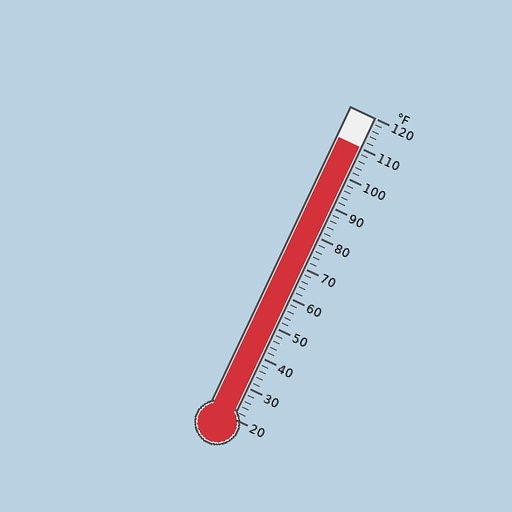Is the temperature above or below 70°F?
The temperature is above 70°F.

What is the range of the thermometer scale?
The thermometer scale ranges from 20°F to 120°F.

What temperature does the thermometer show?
The thermometer shows approximately 110°F.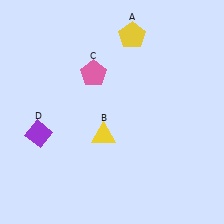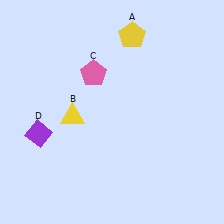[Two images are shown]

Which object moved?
The yellow triangle (B) moved left.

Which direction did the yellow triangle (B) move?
The yellow triangle (B) moved left.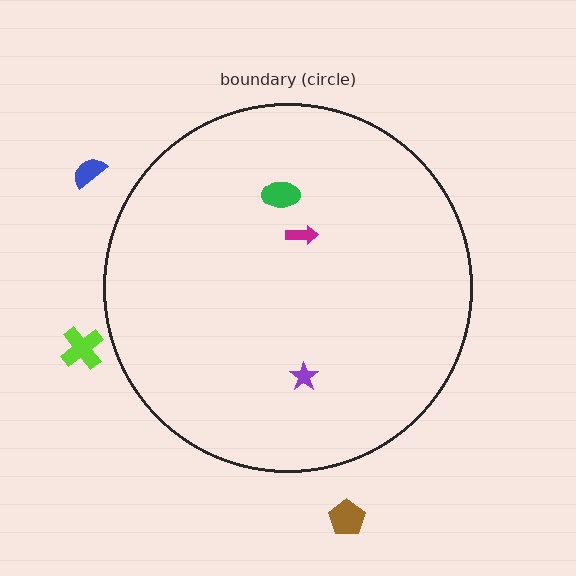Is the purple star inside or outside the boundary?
Inside.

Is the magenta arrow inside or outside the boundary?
Inside.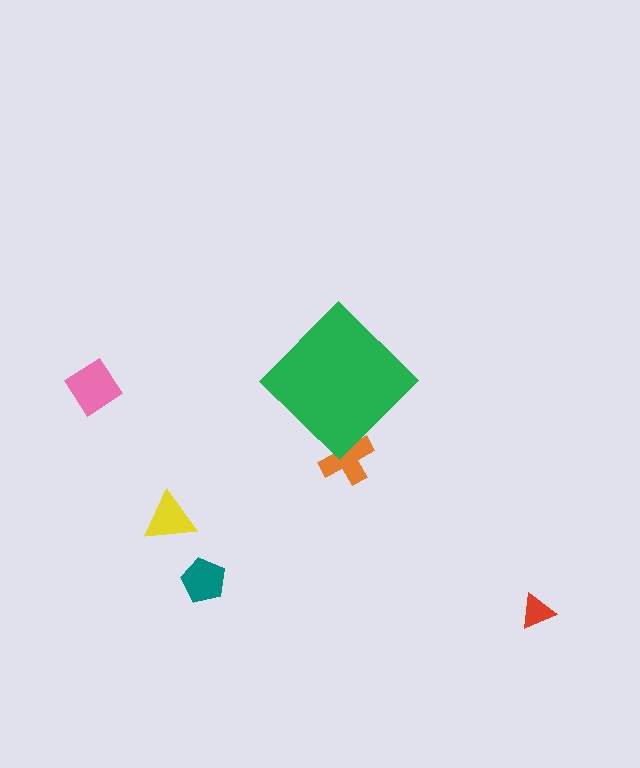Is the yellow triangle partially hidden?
No, the yellow triangle is fully visible.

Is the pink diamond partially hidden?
No, the pink diamond is fully visible.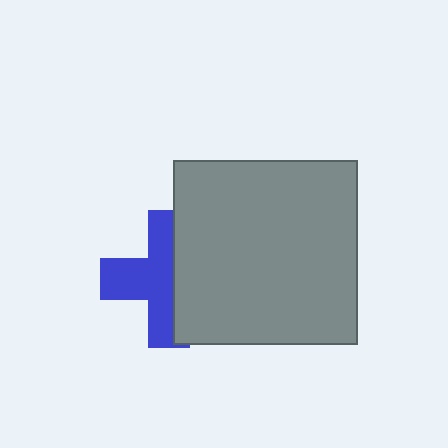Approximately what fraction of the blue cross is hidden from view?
Roughly 43% of the blue cross is hidden behind the gray square.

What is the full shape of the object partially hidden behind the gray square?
The partially hidden object is a blue cross.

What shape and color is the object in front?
The object in front is a gray square.